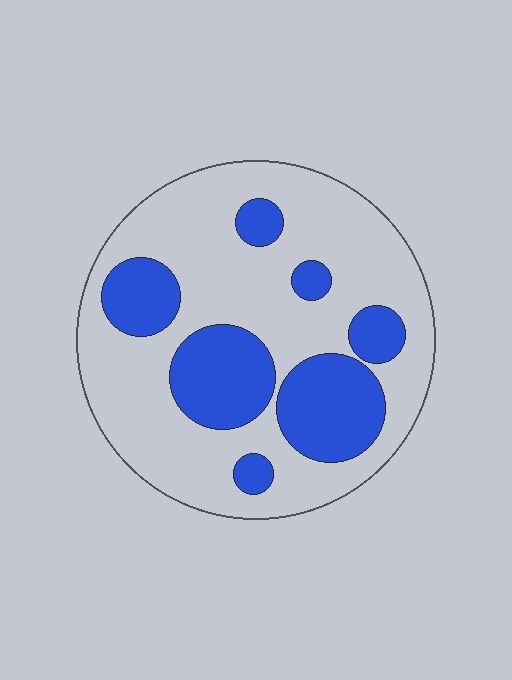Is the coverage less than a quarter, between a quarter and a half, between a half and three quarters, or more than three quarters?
Between a quarter and a half.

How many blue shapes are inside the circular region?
7.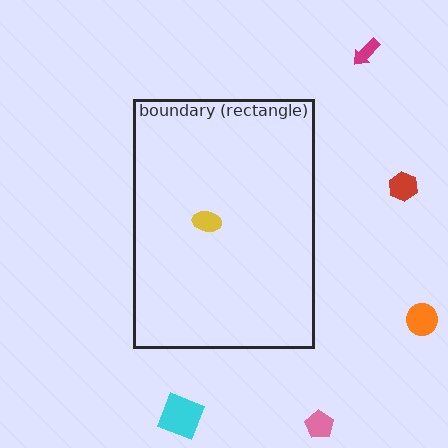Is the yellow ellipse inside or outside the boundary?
Inside.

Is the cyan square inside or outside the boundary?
Outside.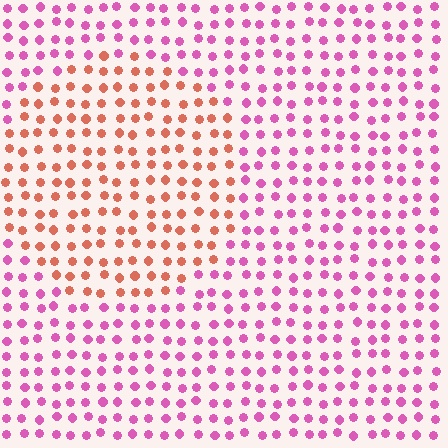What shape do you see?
I see a circle.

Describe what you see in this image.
The image is filled with small pink elements in a uniform arrangement. A circle-shaped region is visible where the elements are tinted to a slightly different hue, forming a subtle color boundary.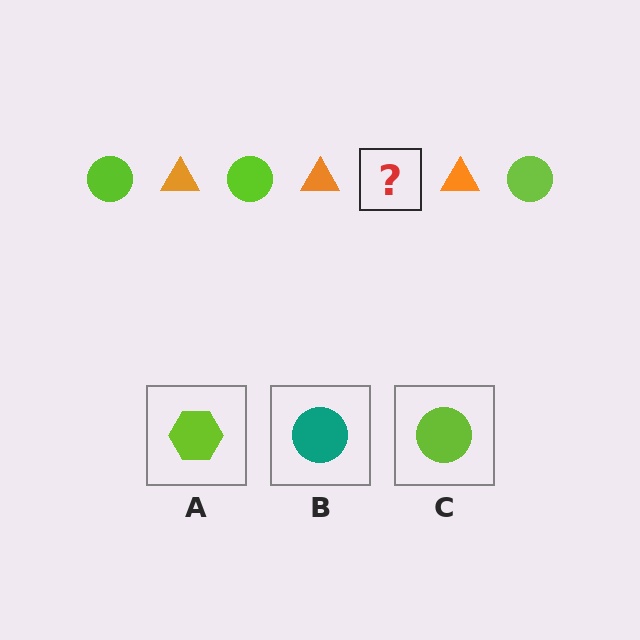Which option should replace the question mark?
Option C.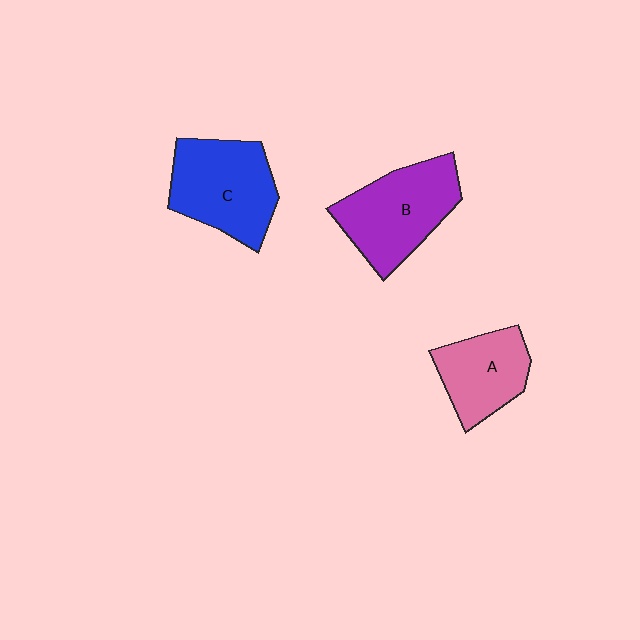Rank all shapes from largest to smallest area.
From largest to smallest: B (purple), C (blue), A (pink).